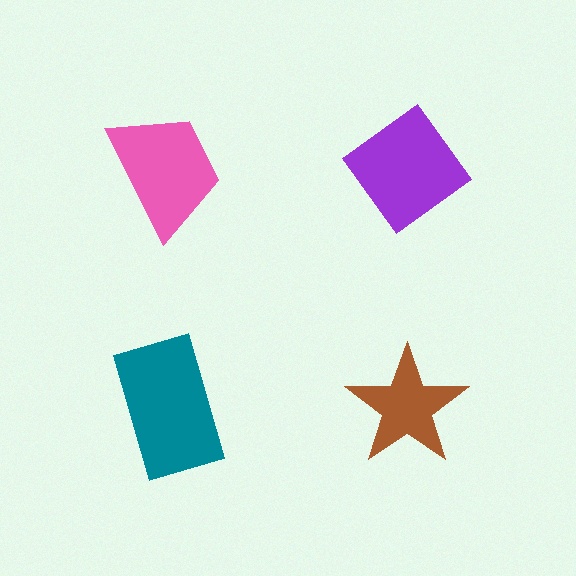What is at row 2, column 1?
A teal rectangle.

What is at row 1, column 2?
A purple diamond.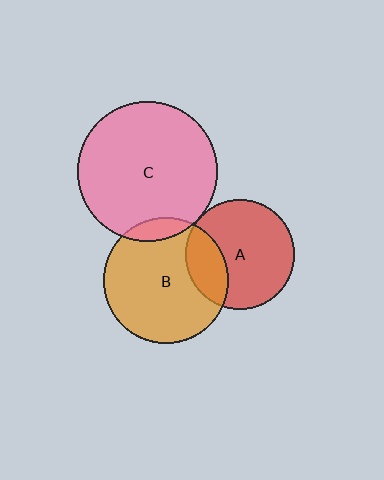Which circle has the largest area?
Circle C (pink).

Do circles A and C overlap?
Yes.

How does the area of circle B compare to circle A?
Approximately 1.3 times.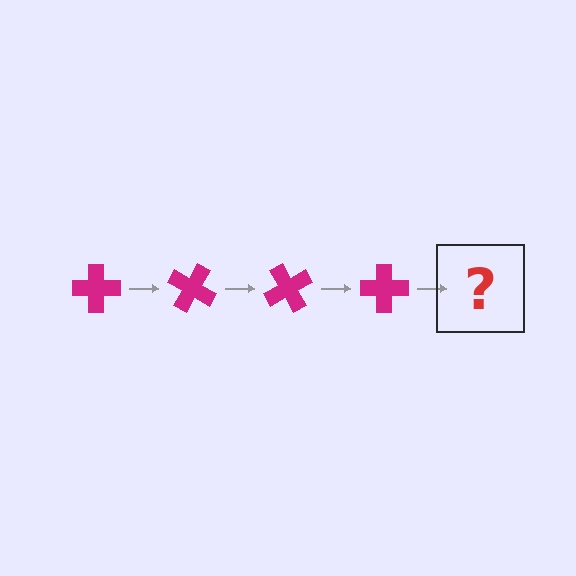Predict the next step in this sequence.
The next step is a magenta cross rotated 120 degrees.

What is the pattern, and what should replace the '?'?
The pattern is that the cross rotates 30 degrees each step. The '?' should be a magenta cross rotated 120 degrees.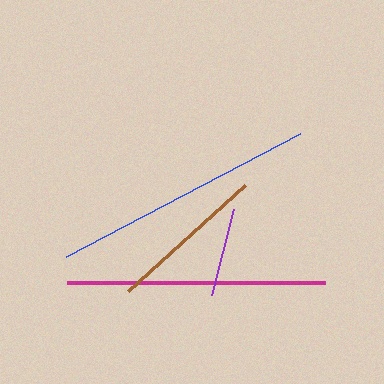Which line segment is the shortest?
The purple line is the shortest at approximately 89 pixels.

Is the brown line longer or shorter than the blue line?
The blue line is longer than the brown line.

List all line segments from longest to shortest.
From longest to shortest: blue, magenta, brown, purple.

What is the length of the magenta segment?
The magenta segment is approximately 258 pixels long.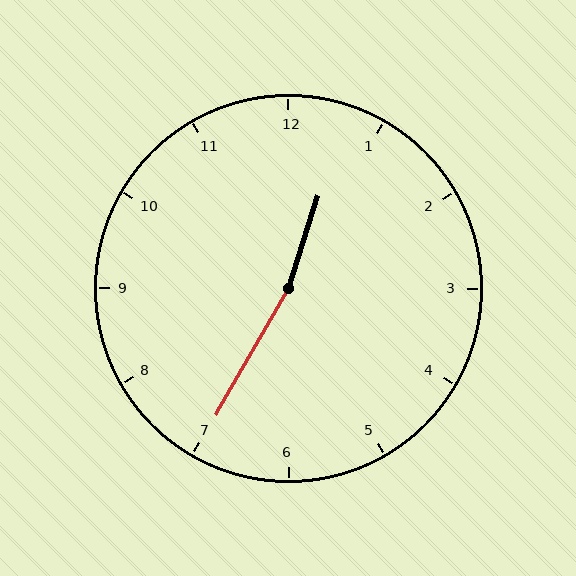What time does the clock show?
12:35.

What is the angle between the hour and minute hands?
Approximately 168 degrees.